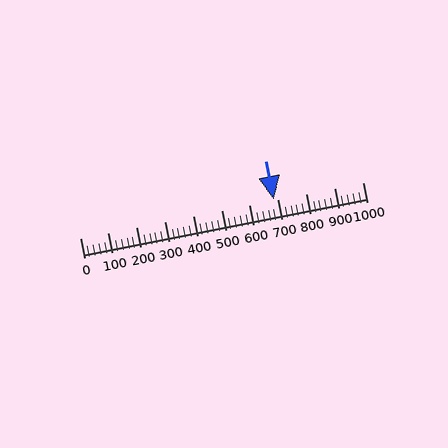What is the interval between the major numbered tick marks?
The major tick marks are spaced 100 units apart.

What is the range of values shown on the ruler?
The ruler shows values from 0 to 1000.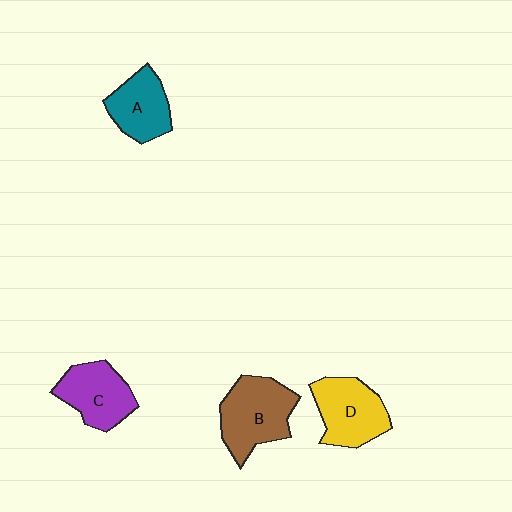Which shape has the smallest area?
Shape A (teal).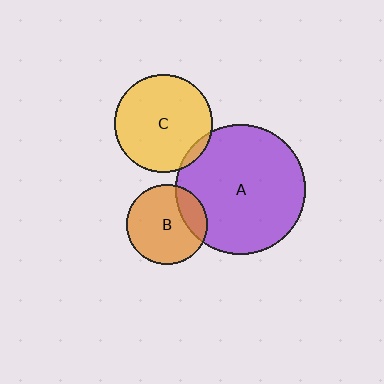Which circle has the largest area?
Circle A (purple).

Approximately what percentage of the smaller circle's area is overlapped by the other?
Approximately 20%.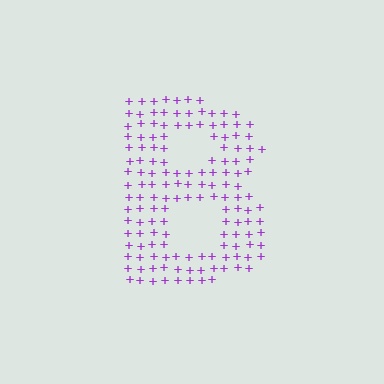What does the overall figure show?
The overall figure shows the letter B.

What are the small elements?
The small elements are plus signs.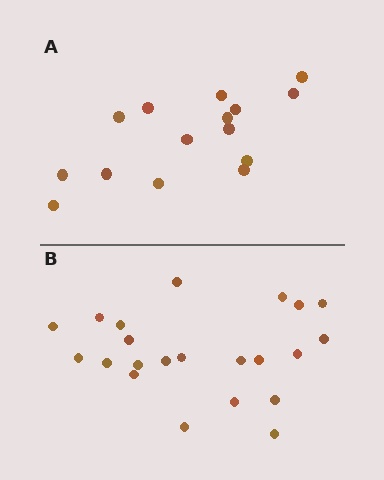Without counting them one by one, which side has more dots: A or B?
Region B (the bottom region) has more dots.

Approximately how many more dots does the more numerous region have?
Region B has roughly 8 or so more dots than region A.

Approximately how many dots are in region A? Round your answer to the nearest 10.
About 20 dots. (The exact count is 15, which rounds to 20.)